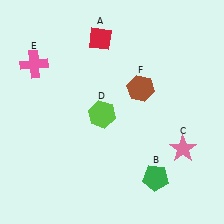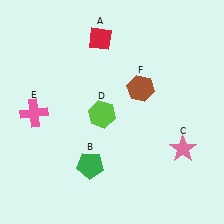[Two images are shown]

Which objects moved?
The objects that moved are: the green pentagon (B), the pink cross (E).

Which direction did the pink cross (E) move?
The pink cross (E) moved down.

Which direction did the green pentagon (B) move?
The green pentagon (B) moved left.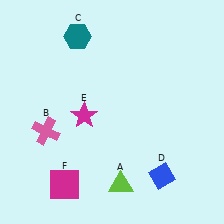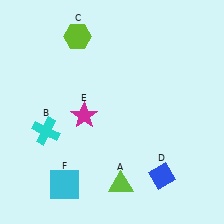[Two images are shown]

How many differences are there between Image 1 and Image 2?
There are 3 differences between the two images.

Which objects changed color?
B changed from pink to cyan. C changed from teal to lime. F changed from magenta to cyan.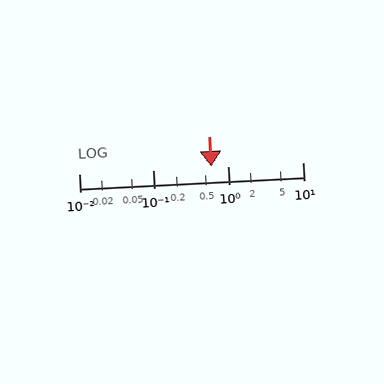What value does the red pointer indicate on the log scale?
The pointer indicates approximately 0.6.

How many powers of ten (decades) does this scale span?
The scale spans 3 decades, from 0.01 to 10.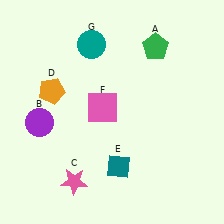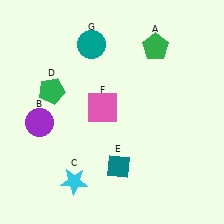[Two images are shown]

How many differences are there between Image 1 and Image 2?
There are 2 differences between the two images.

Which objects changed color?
C changed from pink to cyan. D changed from orange to green.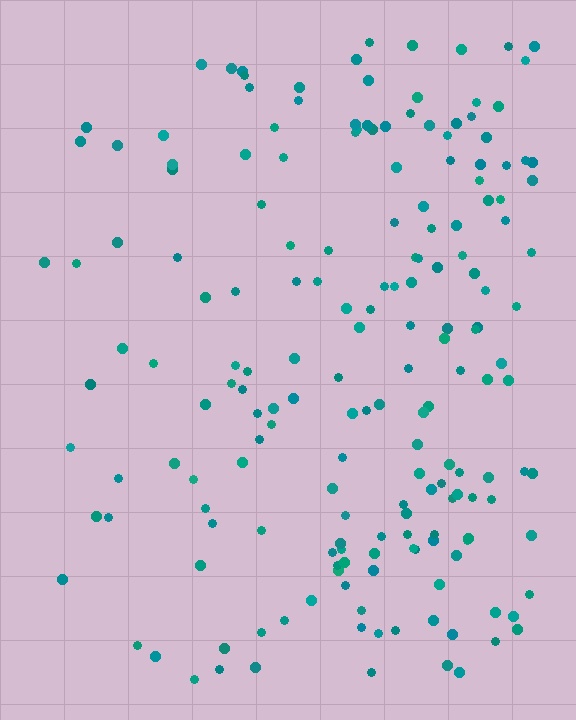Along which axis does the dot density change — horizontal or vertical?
Horizontal.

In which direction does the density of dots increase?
From left to right, with the right side densest.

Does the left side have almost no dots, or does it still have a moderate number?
Still a moderate number, just noticeably fewer than the right.